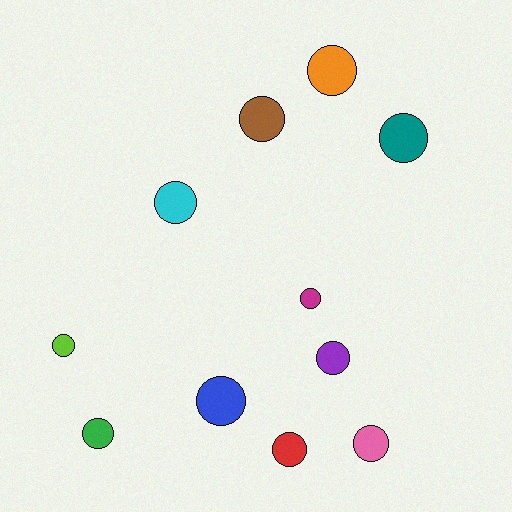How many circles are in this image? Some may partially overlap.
There are 11 circles.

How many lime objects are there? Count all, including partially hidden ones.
There is 1 lime object.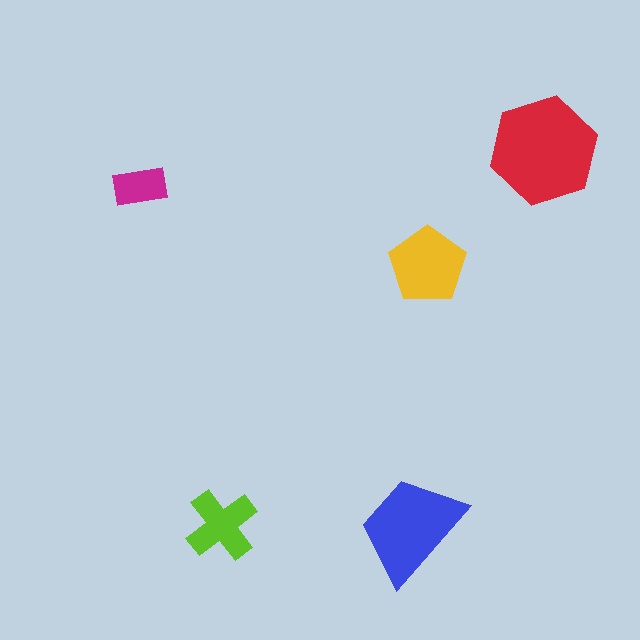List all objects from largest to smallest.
The red hexagon, the blue trapezoid, the yellow pentagon, the lime cross, the magenta rectangle.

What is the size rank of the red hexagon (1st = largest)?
1st.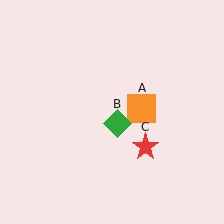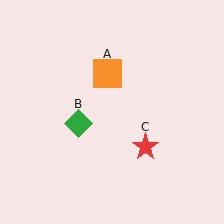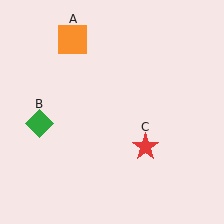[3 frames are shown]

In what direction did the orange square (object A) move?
The orange square (object A) moved up and to the left.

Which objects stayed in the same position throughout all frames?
Red star (object C) remained stationary.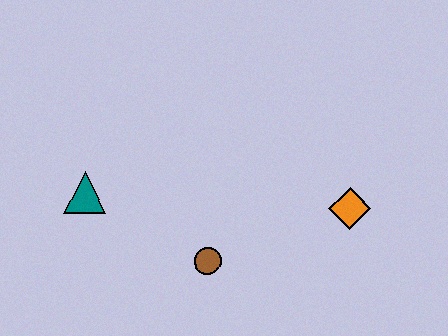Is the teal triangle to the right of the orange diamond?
No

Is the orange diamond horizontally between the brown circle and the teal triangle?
No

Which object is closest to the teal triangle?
The brown circle is closest to the teal triangle.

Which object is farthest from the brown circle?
The orange diamond is farthest from the brown circle.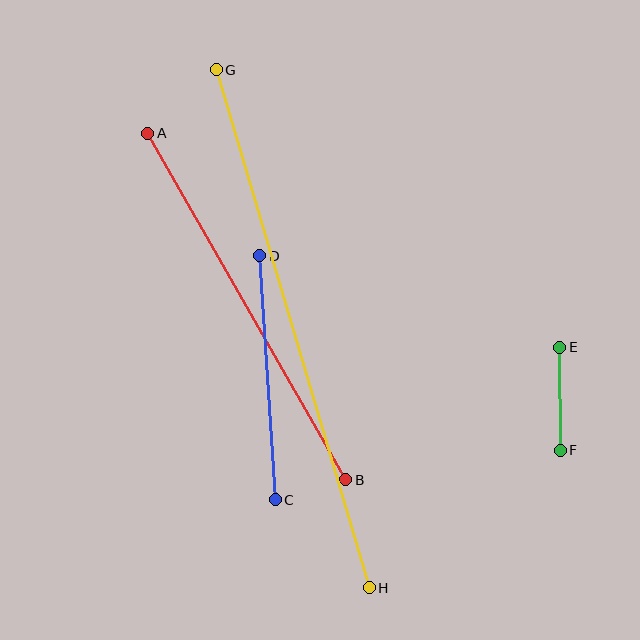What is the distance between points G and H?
The distance is approximately 540 pixels.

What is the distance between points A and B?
The distance is approximately 399 pixels.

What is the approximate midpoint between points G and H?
The midpoint is at approximately (293, 329) pixels.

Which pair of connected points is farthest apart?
Points G and H are farthest apart.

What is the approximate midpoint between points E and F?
The midpoint is at approximately (560, 399) pixels.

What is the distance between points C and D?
The distance is approximately 244 pixels.